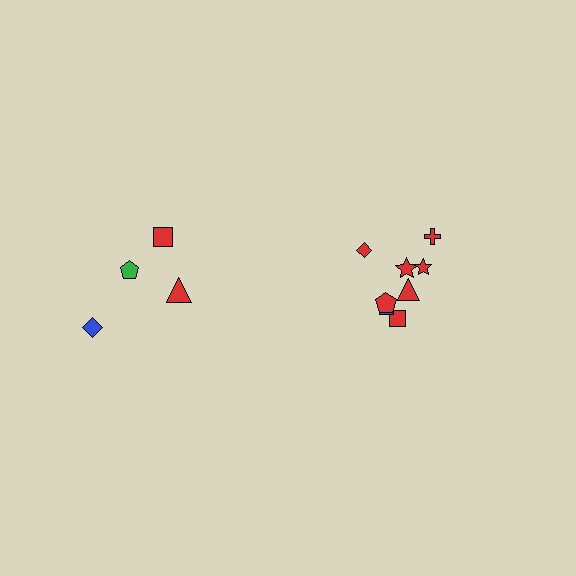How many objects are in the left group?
There are 4 objects.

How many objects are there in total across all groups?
There are 12 objects.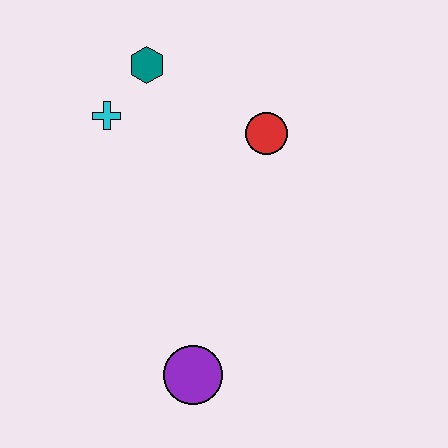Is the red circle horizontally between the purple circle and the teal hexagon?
No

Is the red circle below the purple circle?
No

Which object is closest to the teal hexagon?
The cyan cross is closest to the teal hexagon.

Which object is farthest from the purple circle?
The teal hexagon is farthest from the purple circle.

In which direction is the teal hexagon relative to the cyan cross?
The teal hexagon is above the cyan cross.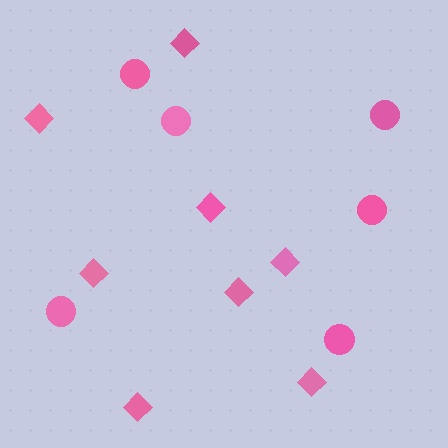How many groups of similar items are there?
There are 2 groups: one group of diamonds (8) and one group of circles (6).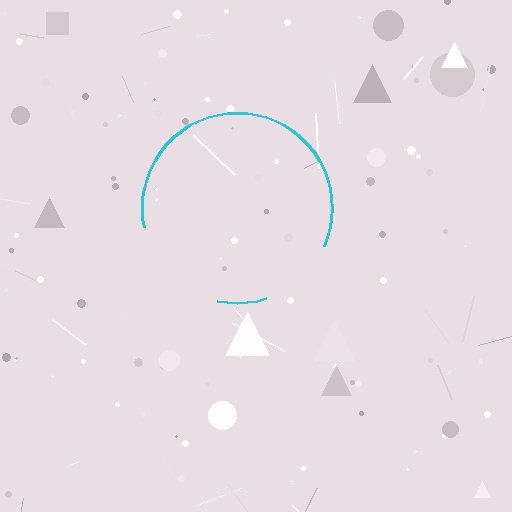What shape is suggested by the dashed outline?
The dashed outline suggests a circle.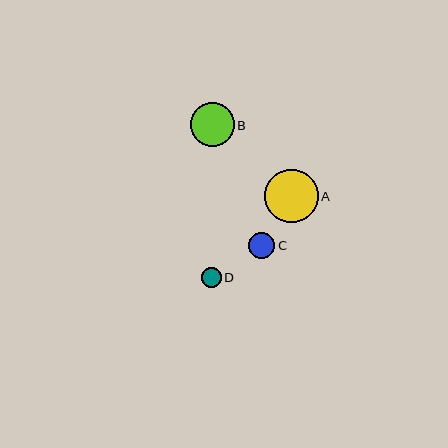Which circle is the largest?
Circle A is the largest with a size of approximately 54 pixels.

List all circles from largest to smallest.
From largest to smallest: A, B, C, D.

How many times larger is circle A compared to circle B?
Circle A is approximately 1.2 times the size of circle B.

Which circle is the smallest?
Circle D is the smallest with a size of approximately 20 pixels.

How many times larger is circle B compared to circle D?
Circle B is approximately 2.2 times the size of circle D.